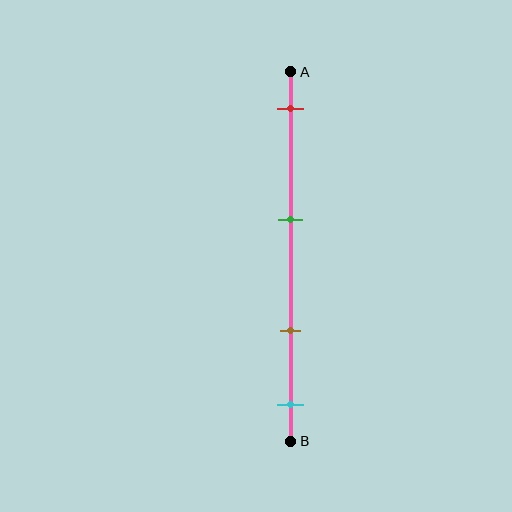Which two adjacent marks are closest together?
The brown and cyan marks are the closest adjacent pair.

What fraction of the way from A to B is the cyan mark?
The cyan mark is approximately 90% (0.9) of the way from A to B.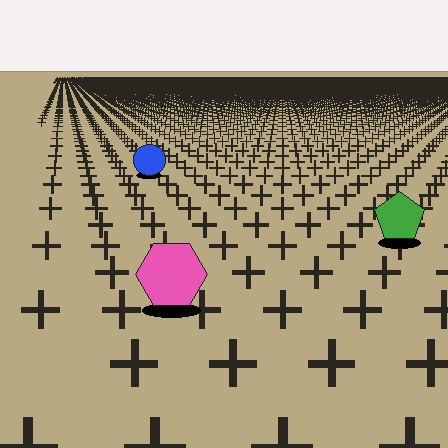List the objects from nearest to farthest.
From nearest to farthest: the pink hexagon, the green pentagon, the blue circle.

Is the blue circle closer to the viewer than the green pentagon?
No. The green pentagon is closer — you can tell from the texture gradient: the ground texture is coarser near it.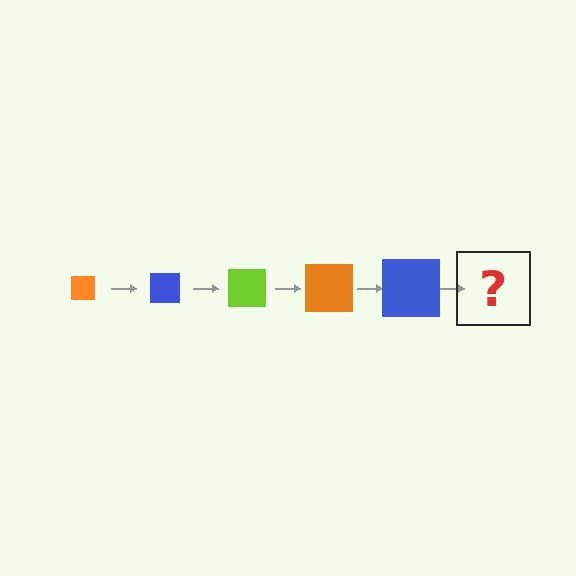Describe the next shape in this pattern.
It should be a lime square, larger than the previous one.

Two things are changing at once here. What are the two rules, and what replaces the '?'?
The two rules are that the square grows larger each step and the color cycles through orange, blue, and lime. The '?' should be a lime square, larger than the previous one.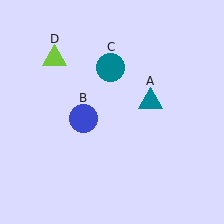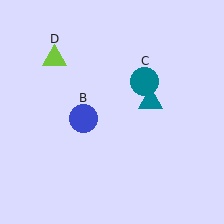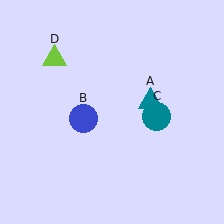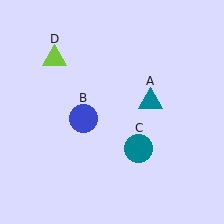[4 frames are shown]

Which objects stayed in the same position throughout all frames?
Teal triangle (object A) and blue circle (object B) and lime triangle (object D) remained stationary.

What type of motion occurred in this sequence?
The teal circle (object C) rotated clockwise around the center of the scene.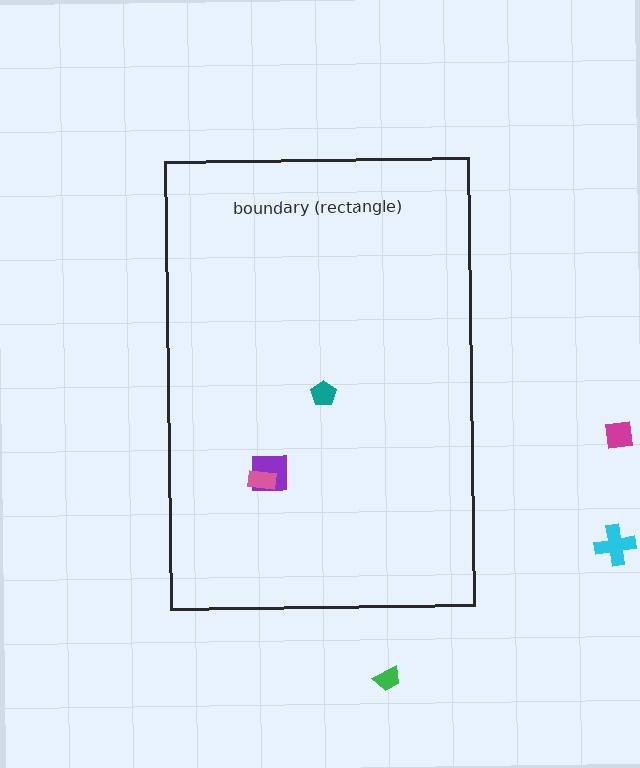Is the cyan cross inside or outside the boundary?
Outside.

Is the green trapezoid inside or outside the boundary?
Outside.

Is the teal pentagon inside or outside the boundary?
Inside.